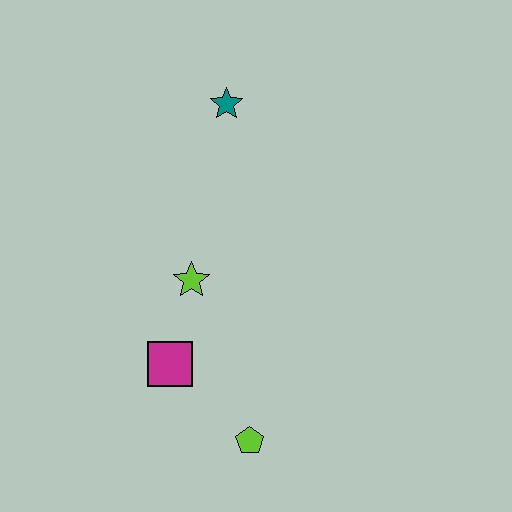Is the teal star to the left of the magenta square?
No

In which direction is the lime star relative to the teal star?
The lime star is below the teal star.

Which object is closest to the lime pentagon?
The magenta square is closest to the lime pentagon.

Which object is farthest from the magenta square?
The teal star is farthest from the magenta square.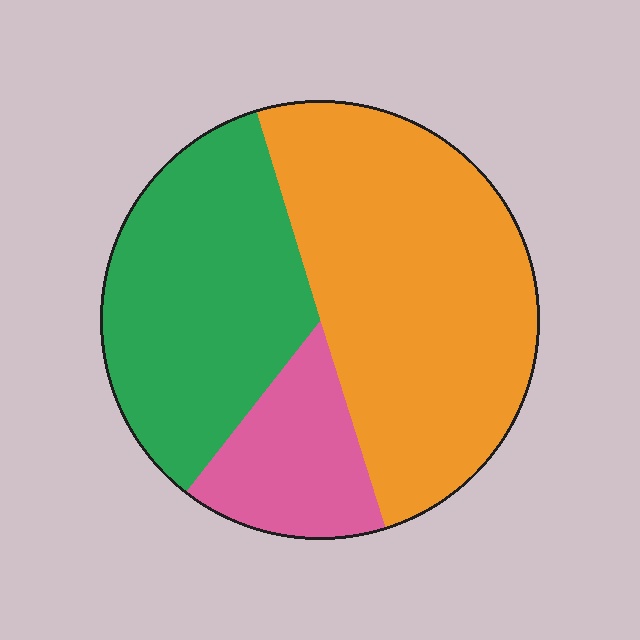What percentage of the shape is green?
Green covers about 35% of the shape.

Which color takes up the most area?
Orange, at roughly 50%.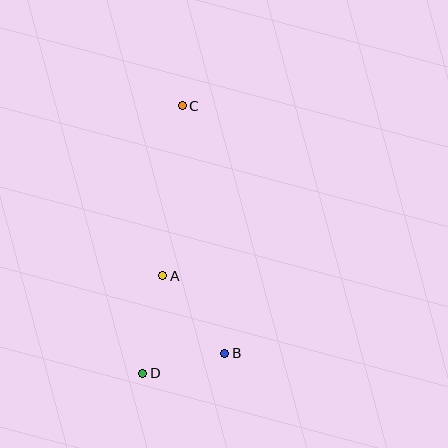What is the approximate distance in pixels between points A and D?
The distance between A and D is approximately 100 pixels.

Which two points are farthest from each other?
Points C and D are farthest from each other.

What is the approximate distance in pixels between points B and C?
The distance between B and C is approximately 251 pixels.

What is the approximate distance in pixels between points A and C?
The distance between A and C is approximately 171 pixels.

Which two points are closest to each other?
Points B and D are closest to each other.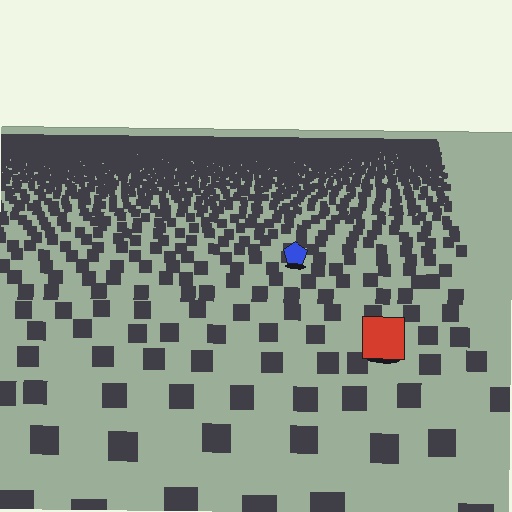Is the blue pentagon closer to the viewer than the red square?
No. The red square is closer — you can tell from the texture gradient: the ground texture is coarser near it.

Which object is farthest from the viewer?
The blue pentagon is farthest from the viewer. It appears smaller and the ground texture around it is denser.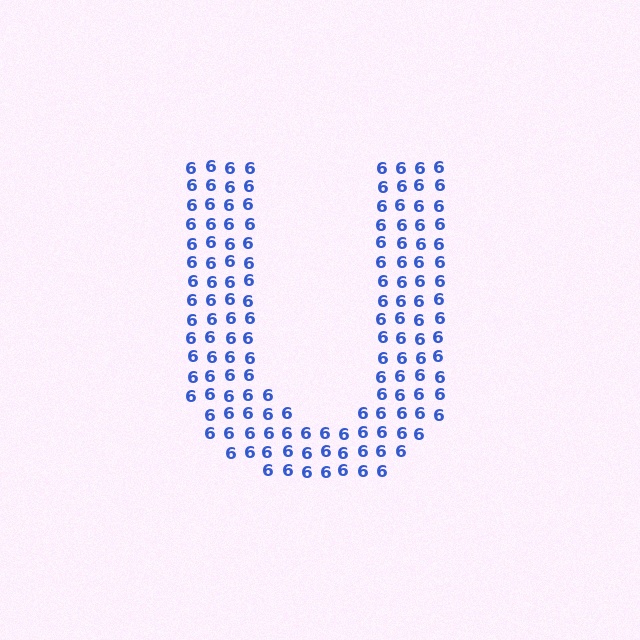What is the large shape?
The large shape is the letter U.